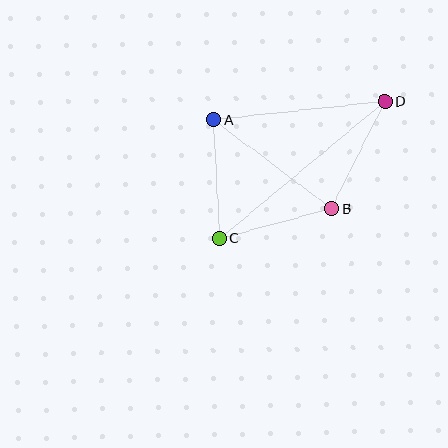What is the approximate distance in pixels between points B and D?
The distance between B and D is approximately 120 pixels.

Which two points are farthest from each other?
Points C and D are farthest from each other.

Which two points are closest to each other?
Points B and C are closest to each other.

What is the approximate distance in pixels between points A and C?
The distance between A and C is approximately 118 pixels.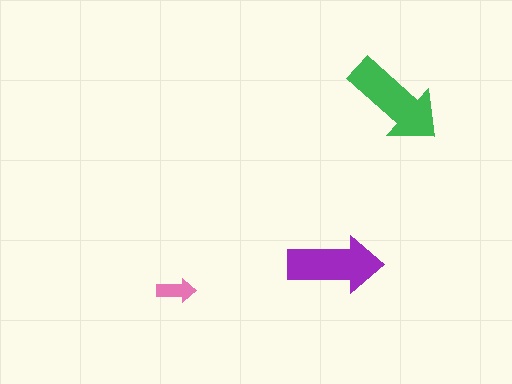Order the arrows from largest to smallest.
the green one, the purple one, the pink one.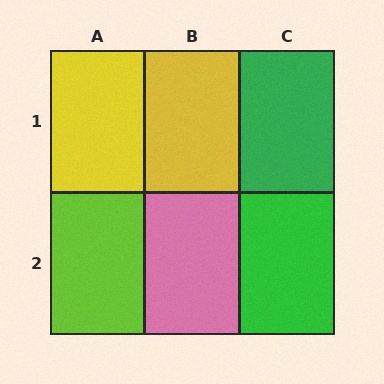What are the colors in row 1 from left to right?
Yellow, yellow, green.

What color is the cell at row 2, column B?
Pink.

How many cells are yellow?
2 cells are yellow.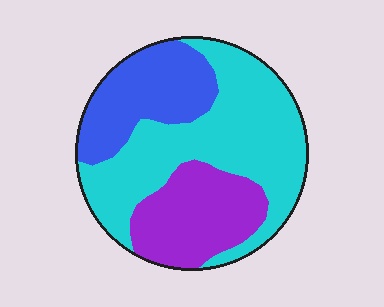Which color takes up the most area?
Cyan, at roughly 50%.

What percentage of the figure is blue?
Blue takes up less than a quarter of the figure.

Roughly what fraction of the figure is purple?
Purple covers around 25% of the figure.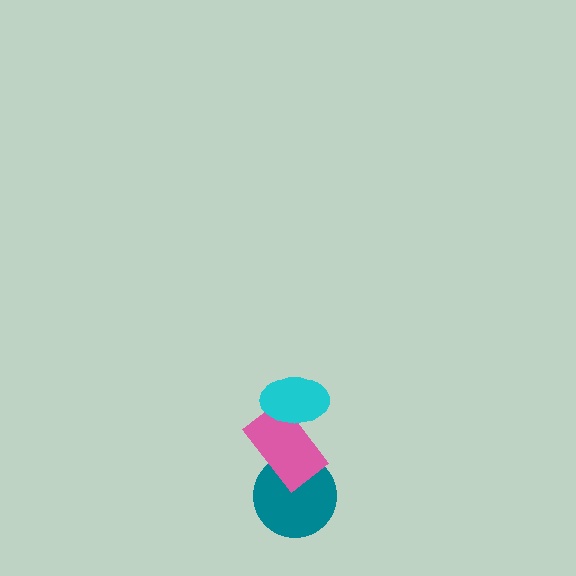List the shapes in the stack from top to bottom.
From top to bottom: the cyan ellipse, the pink rectangle, the teal circle.